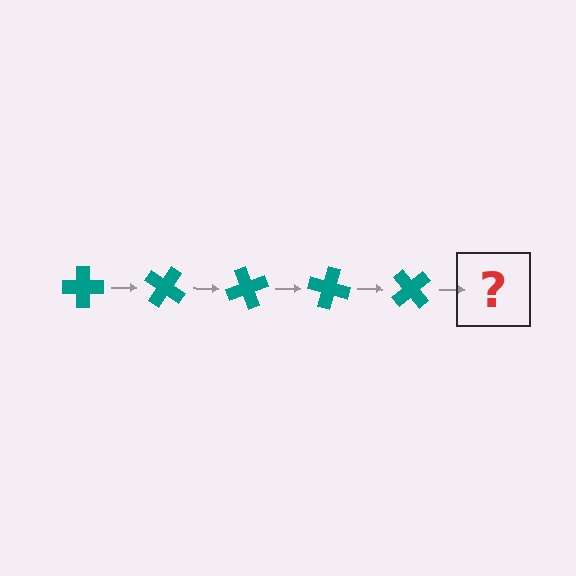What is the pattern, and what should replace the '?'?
The pattern is that the cross rotates 35 degrees each step. The '?' should be a teal cross rotated 175 degrees.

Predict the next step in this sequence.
The next step is a teal cross rotated 175 degrees.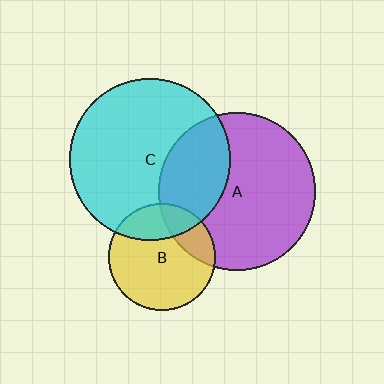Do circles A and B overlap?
Yes.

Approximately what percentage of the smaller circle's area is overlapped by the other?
Approximately 20%.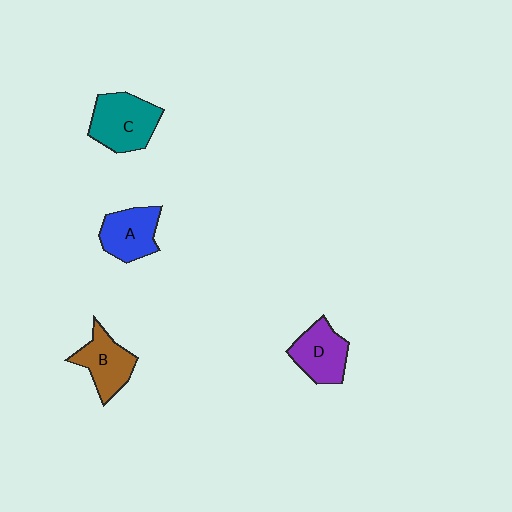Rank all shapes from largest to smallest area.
From largest to smallest: C (teal), D (purple), B (brown), A (blue).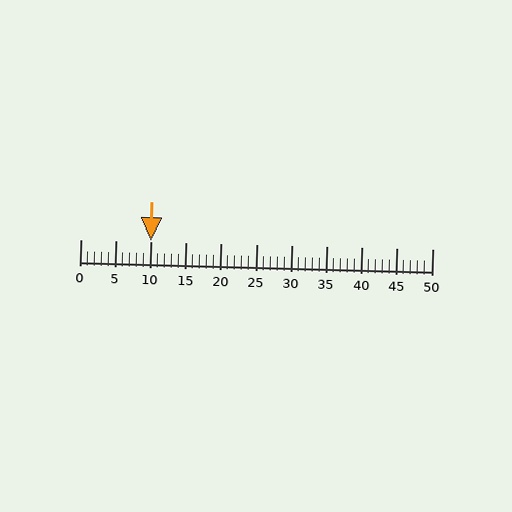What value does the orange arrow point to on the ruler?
The orange arrow points to approximately 10.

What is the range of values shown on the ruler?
The ruler shows values from 0 to 50.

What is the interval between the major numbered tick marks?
The major tick marks are spaced 5 units apart.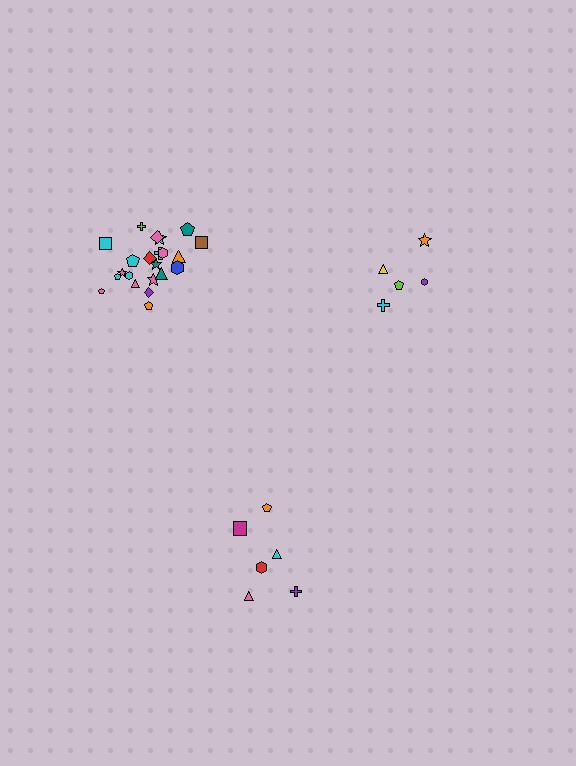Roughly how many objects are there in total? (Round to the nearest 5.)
Roughly 35 objects in total.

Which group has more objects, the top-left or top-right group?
The top-left group.